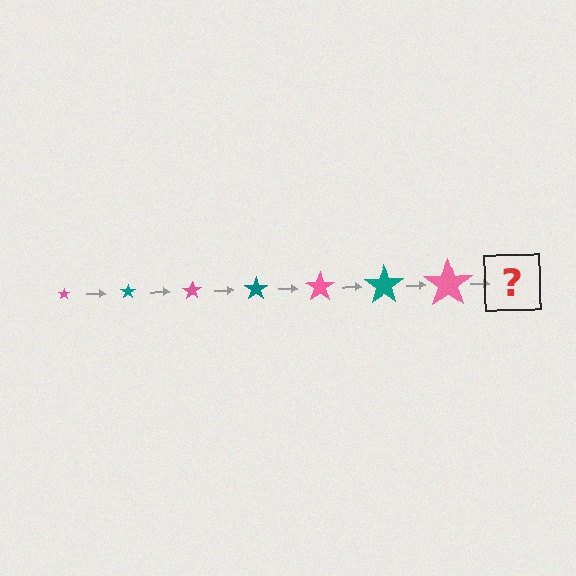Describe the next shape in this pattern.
It should be a teal star, larger than the previous one.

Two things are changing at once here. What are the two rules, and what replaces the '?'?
The two rules are that the star grows larger each step and the color cycles through pink and teal. The '?' should be a teal star, larger than the previous one.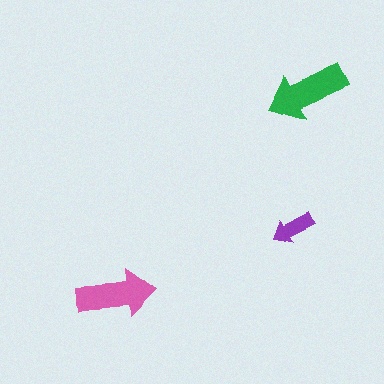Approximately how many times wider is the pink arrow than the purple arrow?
About 2 times wider.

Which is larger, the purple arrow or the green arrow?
The green one.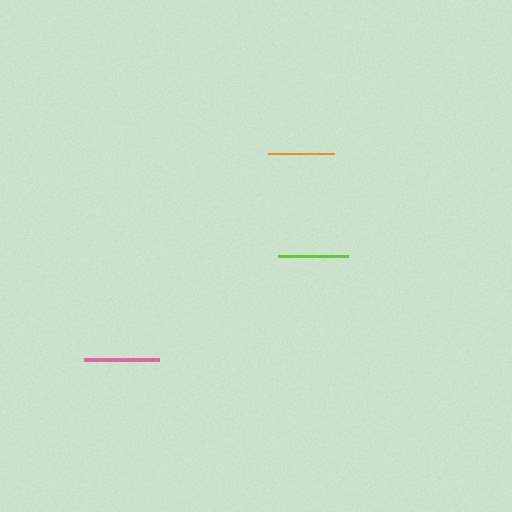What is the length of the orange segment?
The orange segment is approximately 65 pixels long.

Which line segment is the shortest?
The orange line is the shortest at approximately 65 pixels.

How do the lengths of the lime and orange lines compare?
The lime and orange lines are approximately the same length.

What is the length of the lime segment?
The lime segment is approximately 71 pixels long.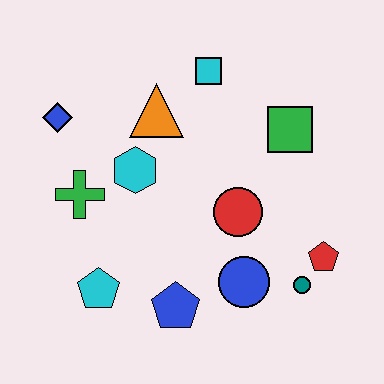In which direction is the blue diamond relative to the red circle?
The blue diamond is to the left of the red circle.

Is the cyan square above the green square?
Yes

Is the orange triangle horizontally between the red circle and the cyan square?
No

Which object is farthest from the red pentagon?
The blue diamond is farthest from the red pentagon.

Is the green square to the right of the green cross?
Yes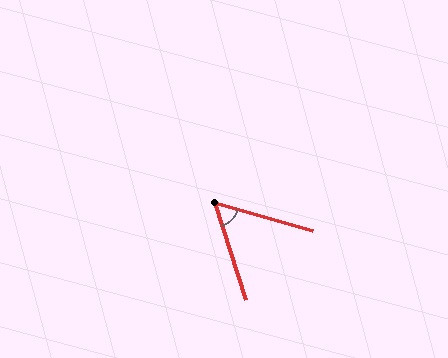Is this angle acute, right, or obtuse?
It is acute.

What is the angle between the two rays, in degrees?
Approximately 56 degrees.